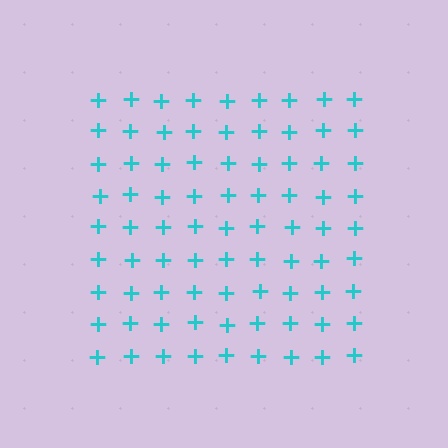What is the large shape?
The large shape is a square.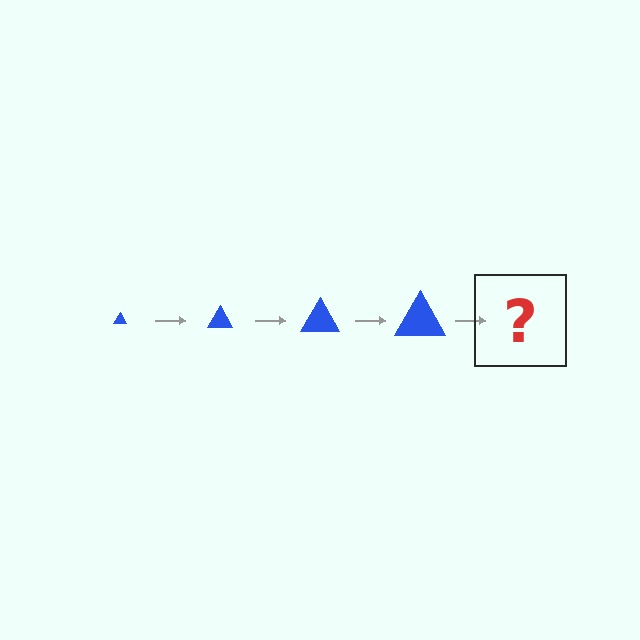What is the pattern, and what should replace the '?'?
The pattern is that the triangle gets progressively larger each step. The '?' should be a blue triangle, larger than the previous one.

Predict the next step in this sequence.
The next step is a blue triangle, larger than the previous one.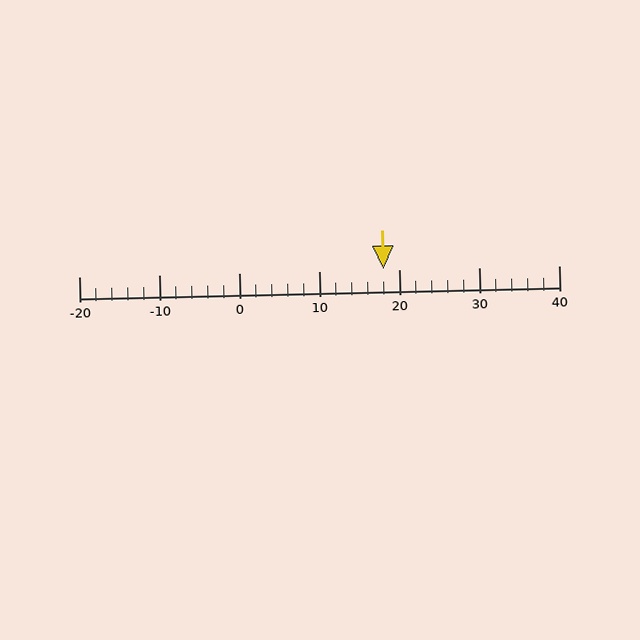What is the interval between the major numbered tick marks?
The major tick marks are spaced 10 units apart.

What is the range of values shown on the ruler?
The ruler shows values from -20 to 40.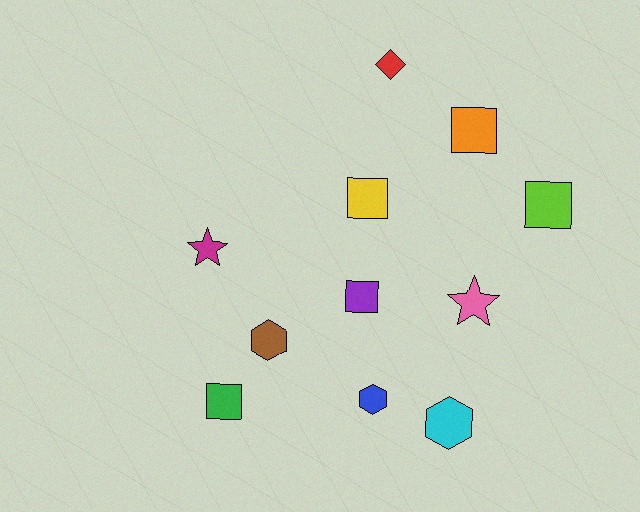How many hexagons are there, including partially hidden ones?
There are 3 hexagons.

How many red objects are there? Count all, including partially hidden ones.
There is 1 red object.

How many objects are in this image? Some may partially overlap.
There are 11 objects.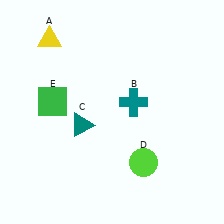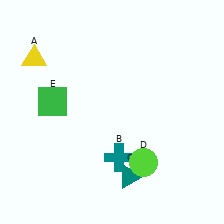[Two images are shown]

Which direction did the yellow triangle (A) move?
The yellow triangle (A) moved down.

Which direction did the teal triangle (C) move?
The teal triangle (C) moved down.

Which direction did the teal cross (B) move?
The teal cross (B) moved down.